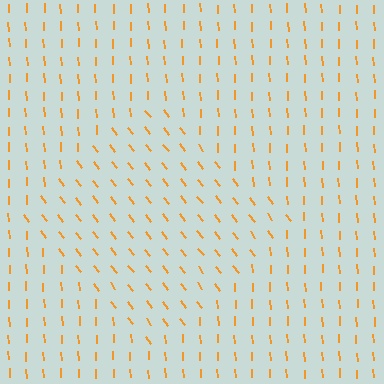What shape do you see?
I see a diamond.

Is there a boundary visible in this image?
Yes, there is a texture boundary formed by a change in line orientation.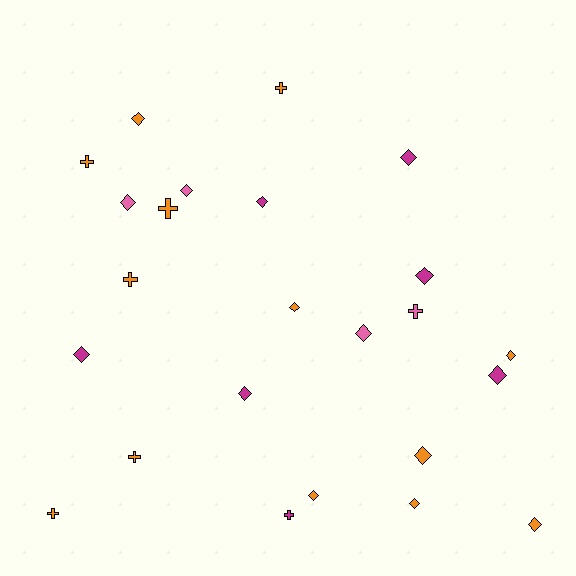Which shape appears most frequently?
Diamond, with 16 objects.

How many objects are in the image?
There are 24 objects.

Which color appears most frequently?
Orange, with 13 objects.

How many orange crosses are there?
There are 6 orange crosses.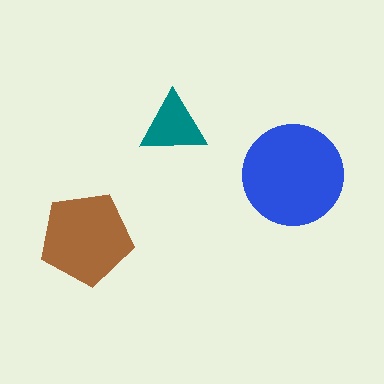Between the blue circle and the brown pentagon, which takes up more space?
The blue circle.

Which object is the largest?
The blue circle.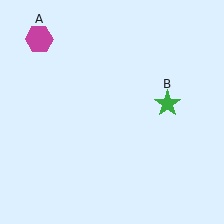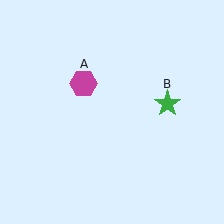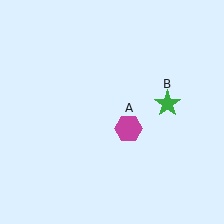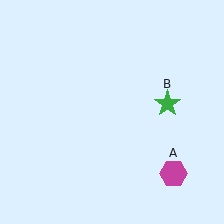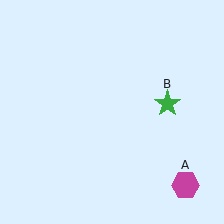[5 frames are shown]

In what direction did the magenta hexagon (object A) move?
The magenta hexagon (object A) moved down and to the right.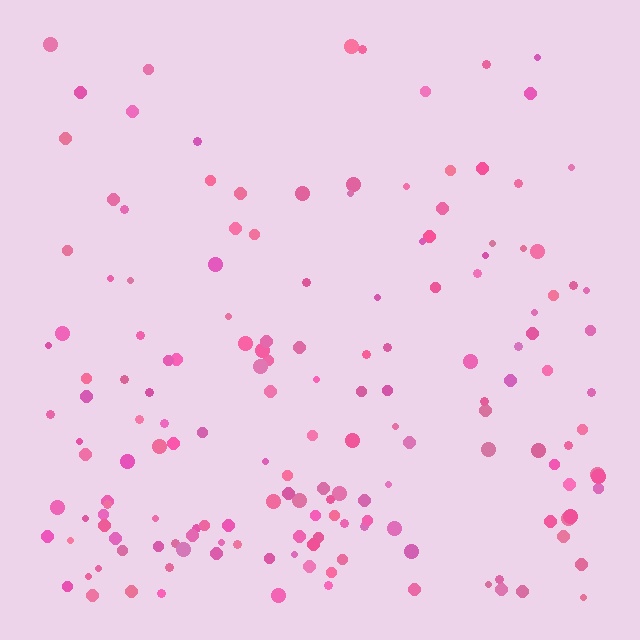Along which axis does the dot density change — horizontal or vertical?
Vertical.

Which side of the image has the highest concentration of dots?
The bottom.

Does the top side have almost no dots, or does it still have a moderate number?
Still a moderate number, just noticeably fewer than the bottom.